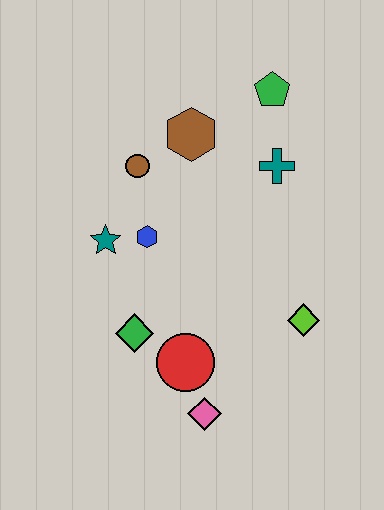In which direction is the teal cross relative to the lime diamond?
The teal cross is above the lime diamond.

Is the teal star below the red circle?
No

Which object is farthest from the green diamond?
The green pentagon is farthest from the green diamond.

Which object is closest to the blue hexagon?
The teal star is closest to the blue hexagon.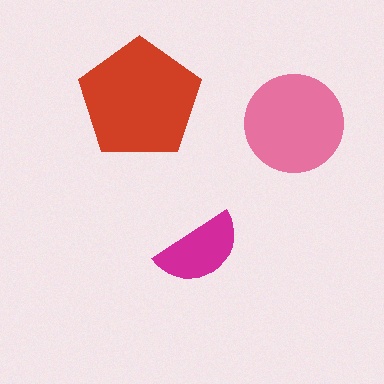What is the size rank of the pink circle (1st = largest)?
2nd.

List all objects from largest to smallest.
The red pentagon, the pink circle, the magenta semicircle.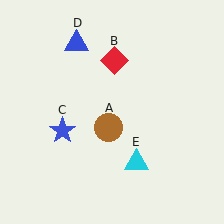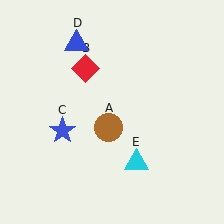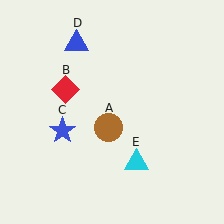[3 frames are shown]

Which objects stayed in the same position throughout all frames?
Brown circle (object A) and blue star (object C) and blue triangle (object D) and cyan triangle (object E) remained stationary.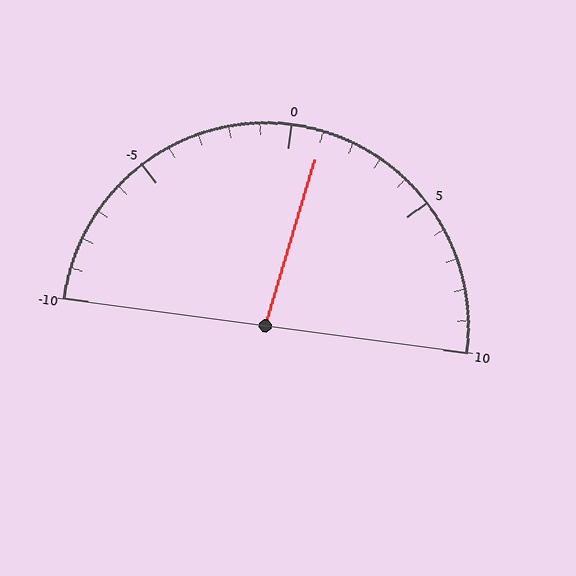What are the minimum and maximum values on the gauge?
The gauge ranges from -10 to 10.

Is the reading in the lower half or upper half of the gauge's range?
The reading is in the upper half of the range (-10 to 10).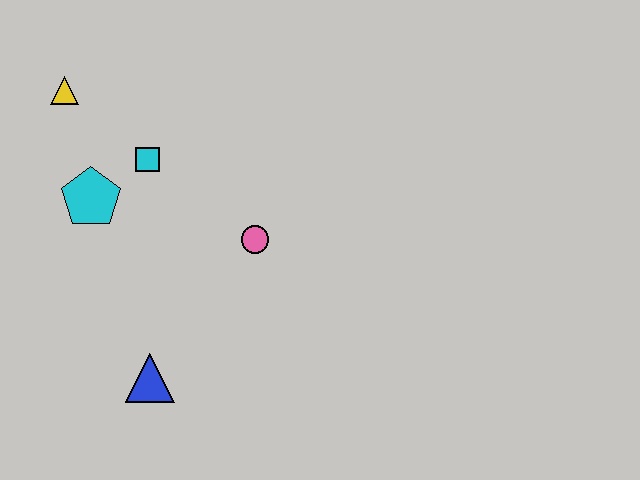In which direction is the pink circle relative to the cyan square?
The pink circle is to the right of the cyan square.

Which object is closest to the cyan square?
The cyan pentagon is closest to the cyan square.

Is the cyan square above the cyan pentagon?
Yes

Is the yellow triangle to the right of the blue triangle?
No